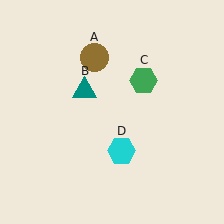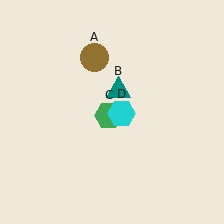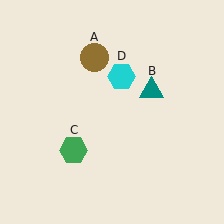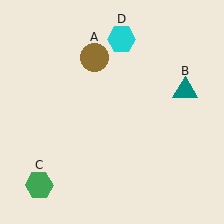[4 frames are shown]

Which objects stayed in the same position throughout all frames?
Brown circle (object A) remained stationary.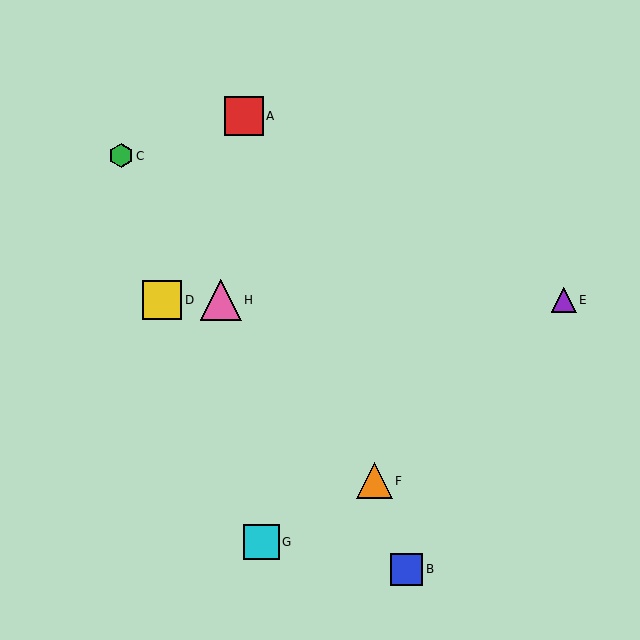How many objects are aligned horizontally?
3 objects (D, E, H) are aligned horizontally.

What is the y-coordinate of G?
Object G is at y≈542.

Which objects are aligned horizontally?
Objects D, E, H are aligned horizontally.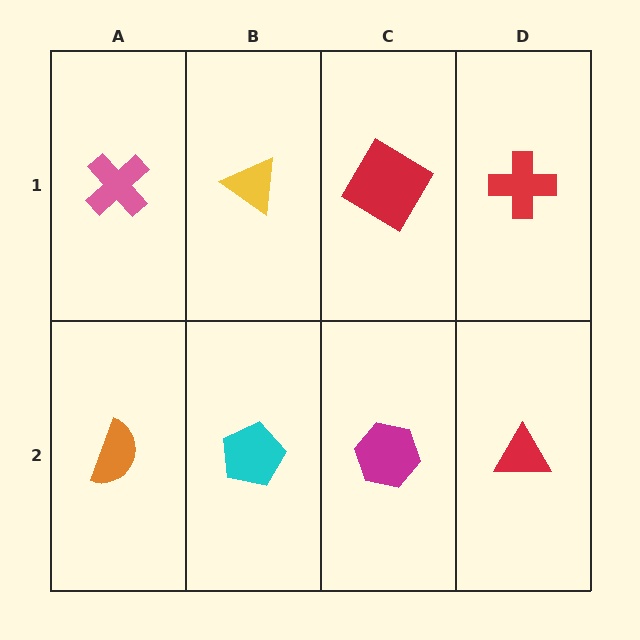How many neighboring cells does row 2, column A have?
2.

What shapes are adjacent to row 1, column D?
A red triangle (row 2, column D), a red diamond (row 1, column C).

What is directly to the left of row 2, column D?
A magenta hexagon.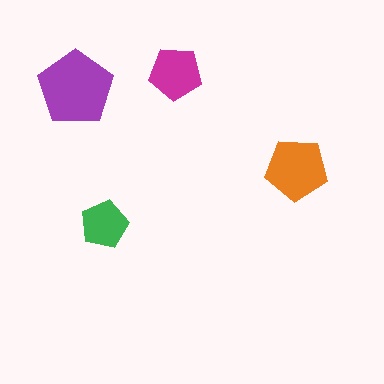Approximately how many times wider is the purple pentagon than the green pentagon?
About 1.5 times wider.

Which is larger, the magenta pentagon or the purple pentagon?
The purple one.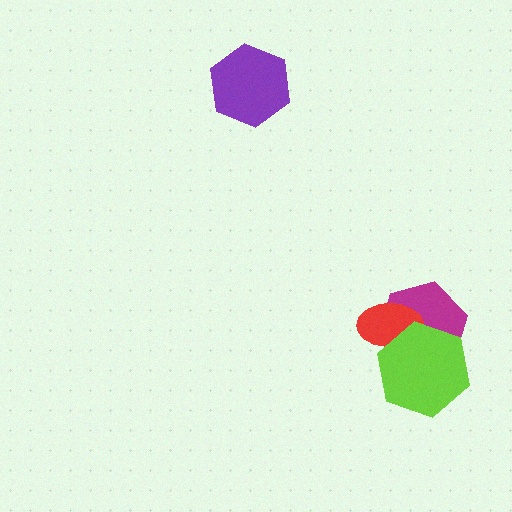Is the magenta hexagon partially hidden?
Yes, it is partially covered by another shape.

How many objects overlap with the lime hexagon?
2 objects overlap with the lime hexagon.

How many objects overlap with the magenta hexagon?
2 objects overlap with the magenta hexagon.